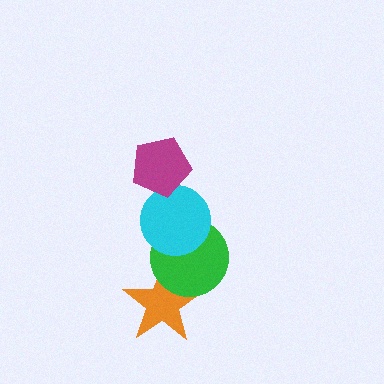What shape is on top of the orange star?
The green circle is on top of the orange star.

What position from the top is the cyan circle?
The cyan circle is 2nd from the top.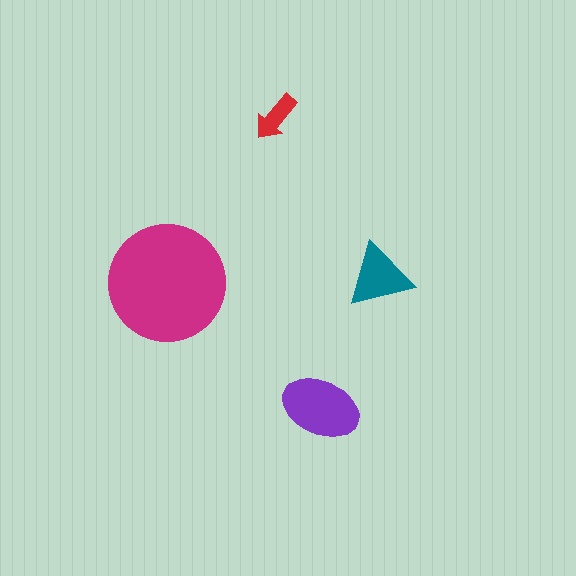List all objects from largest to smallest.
The magenta circle, the purple ellipse, the teal triangle, the red arrow.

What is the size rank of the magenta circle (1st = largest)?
1st.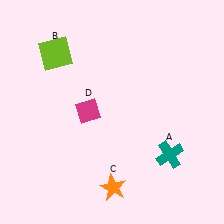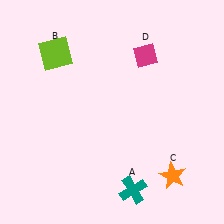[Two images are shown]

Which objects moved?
The objects that moved are: the teal cross (A), the orange star (C), the magenta diamond (D).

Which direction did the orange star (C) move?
The orange star (C) moved right.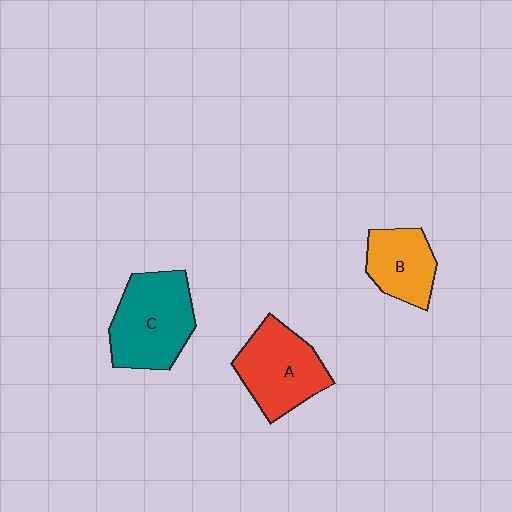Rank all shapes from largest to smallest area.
From largest to smallest: C (teal), A (red), B (orange).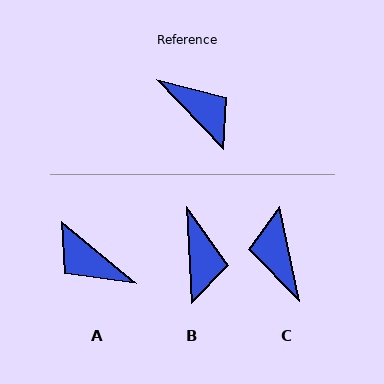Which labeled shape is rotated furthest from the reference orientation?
A, about 174 degrees away.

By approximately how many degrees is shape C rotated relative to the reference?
Approximately 148 degrees counter-clockwise.